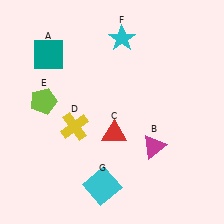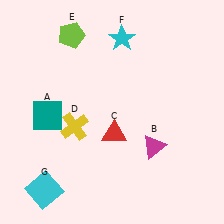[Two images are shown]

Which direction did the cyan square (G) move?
The cyan square (G) moved left.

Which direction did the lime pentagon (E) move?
The lime pentagon (E) moved up.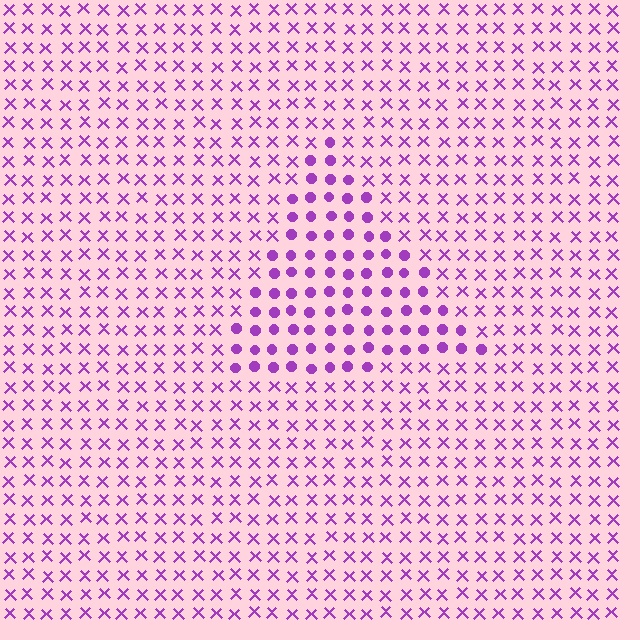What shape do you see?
I see a triangle.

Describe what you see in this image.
The image is filled with small purple elements arranged in a uniform grid. A triangle-shaped region contains circles, while the surrounding area contains X marks. The boundary is defined purely by the change in element shape.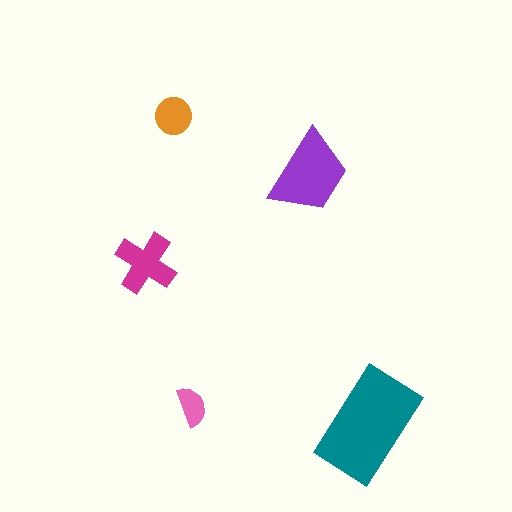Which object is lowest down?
The teal rectangle is bottommost.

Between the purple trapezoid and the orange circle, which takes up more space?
The purple trapezoid.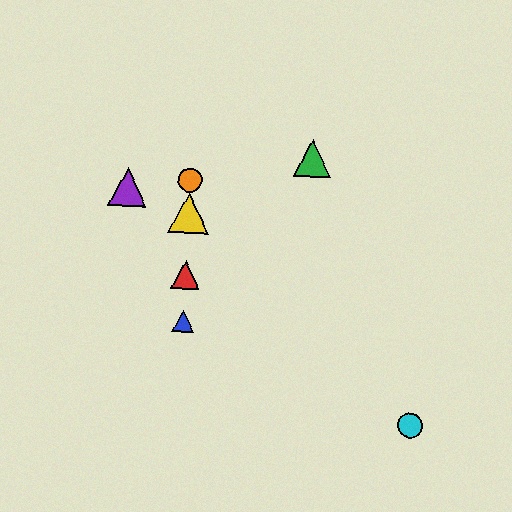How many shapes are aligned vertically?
4 shapes (the red triangle, the blue triangle, the yellow triangle, the orange circle) are aligned vertically.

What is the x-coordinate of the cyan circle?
The cyan circle is at x≈410.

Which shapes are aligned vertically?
The red triangle, the blue triangle, the yellow triangle, the orange circle are aligned vertically.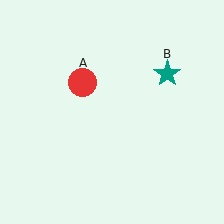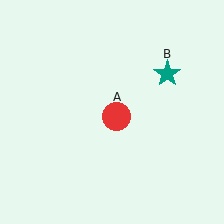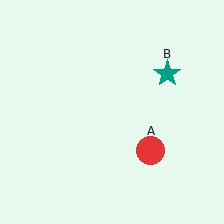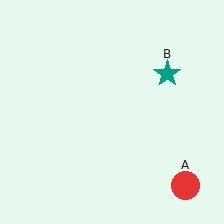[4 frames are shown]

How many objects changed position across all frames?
1 object changed position: red circle (object A).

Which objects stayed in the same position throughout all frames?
Teal star (object B) remained stationary.